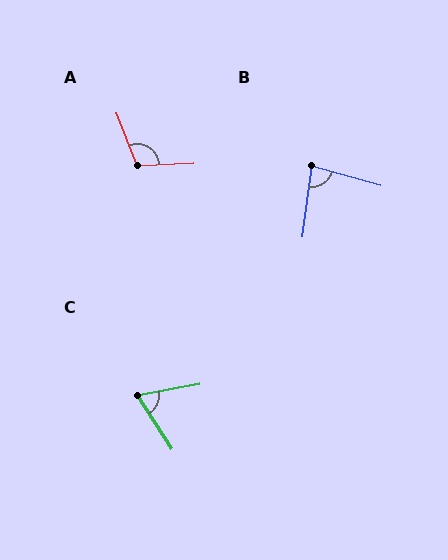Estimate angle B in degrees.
Approximately 82 degrees.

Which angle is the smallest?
C, at approximately 68 degrees.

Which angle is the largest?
A, at approximately 109 degrees.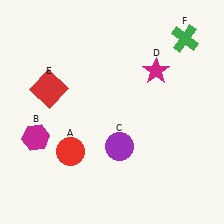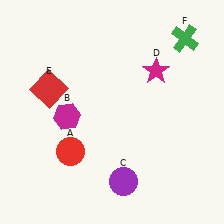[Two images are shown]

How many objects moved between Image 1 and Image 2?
2 objects moved between the two images.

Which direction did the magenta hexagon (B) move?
The magenta hexagon (B) moved right.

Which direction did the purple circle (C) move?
The purple circle (C) moved down.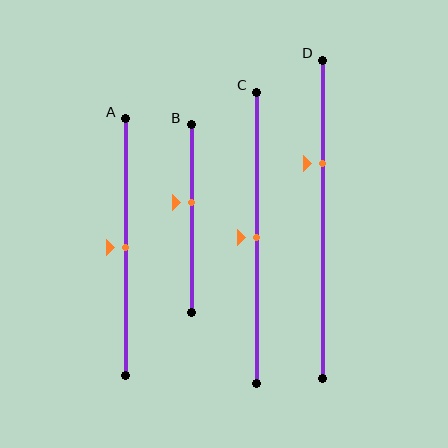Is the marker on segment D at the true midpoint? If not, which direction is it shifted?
No, the marker on segment D is shifted upward by about 17% of the segment length.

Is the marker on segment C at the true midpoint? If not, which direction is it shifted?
Yes, the marker on segment C is at the true midpoint.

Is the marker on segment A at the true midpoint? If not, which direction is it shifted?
Yes, the marker on segment A is at the true midpoint.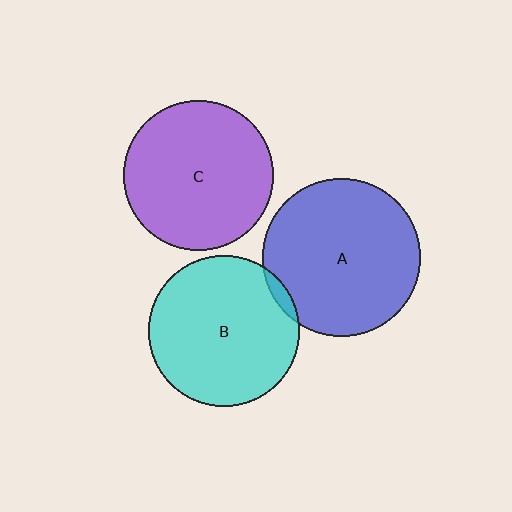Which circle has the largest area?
Circle A (blue).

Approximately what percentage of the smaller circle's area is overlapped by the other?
Approximately 5%.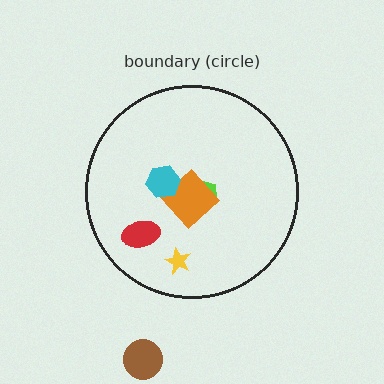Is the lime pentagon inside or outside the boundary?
Inside.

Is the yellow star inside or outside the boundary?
Inside.